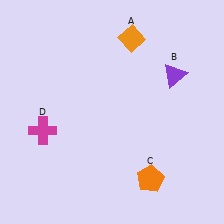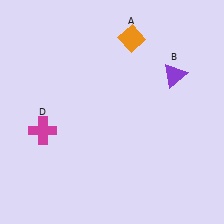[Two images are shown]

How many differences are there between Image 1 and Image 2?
There is 1 difference between the two images.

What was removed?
The orange pentagon (C) was removed in Image 2.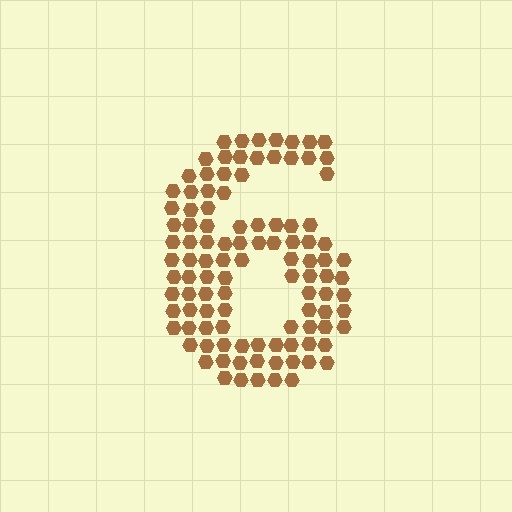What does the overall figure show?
The overall figure shows the digit 6.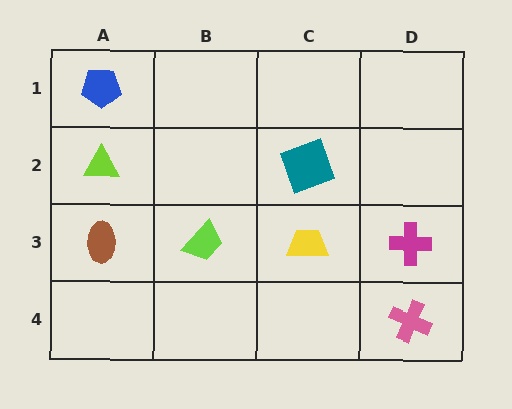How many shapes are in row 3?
4 shapes.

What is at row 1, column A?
A blue pentagon.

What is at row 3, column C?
A yellow trapezoid.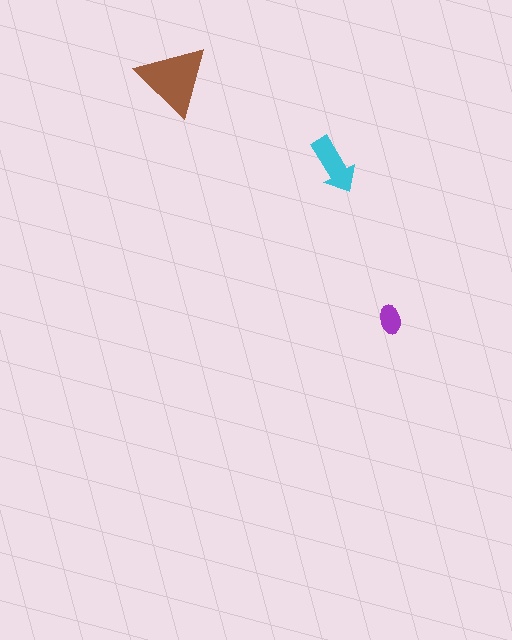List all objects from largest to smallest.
The brown triangle, the cyan arrow, the purple ellipse.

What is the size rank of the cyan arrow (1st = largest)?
2nd.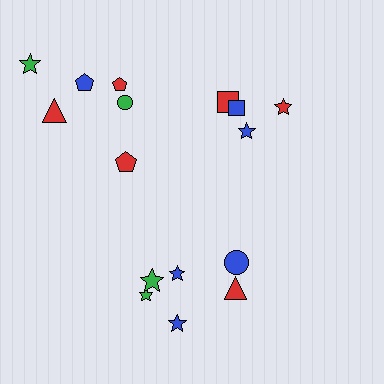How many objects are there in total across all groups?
There are 16 objects.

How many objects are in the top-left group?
There are 6 objects.